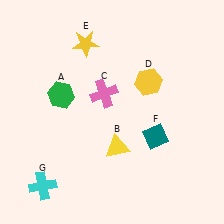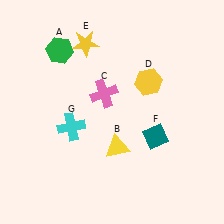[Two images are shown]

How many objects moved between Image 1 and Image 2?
2 objects moved between the two images.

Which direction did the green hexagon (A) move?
The green hexagon (A) moved up.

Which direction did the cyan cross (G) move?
The cyan cross (G) moved up.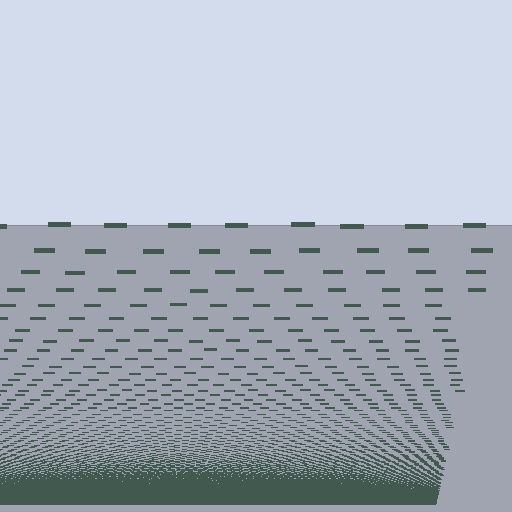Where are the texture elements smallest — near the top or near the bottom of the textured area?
Near the bottom.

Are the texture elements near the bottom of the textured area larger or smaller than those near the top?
Smaller. The gradient is inverted — elements near the bottom are smaller and denser.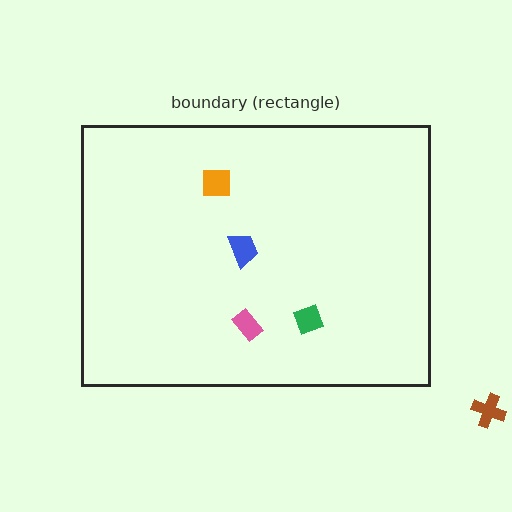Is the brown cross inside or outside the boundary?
Outside.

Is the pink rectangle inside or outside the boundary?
Inside.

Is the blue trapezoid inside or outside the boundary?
Inside.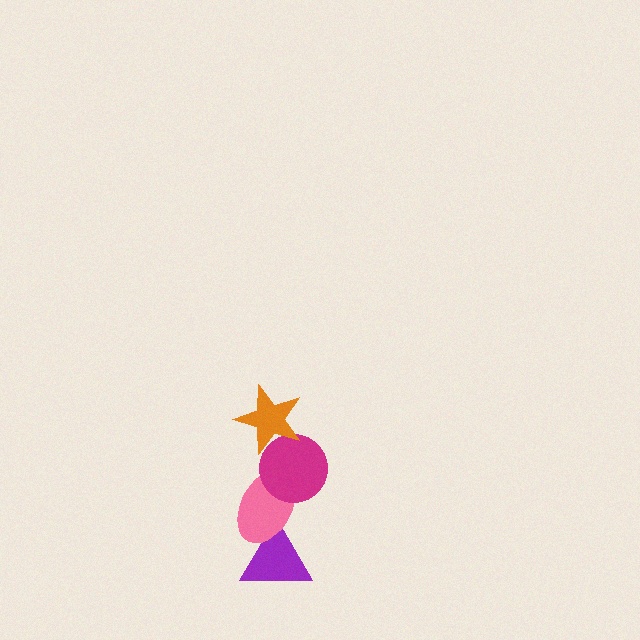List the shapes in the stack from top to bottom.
From top to bottom: the orange star, the magenta circle, the pink ellipse, the purple triangle.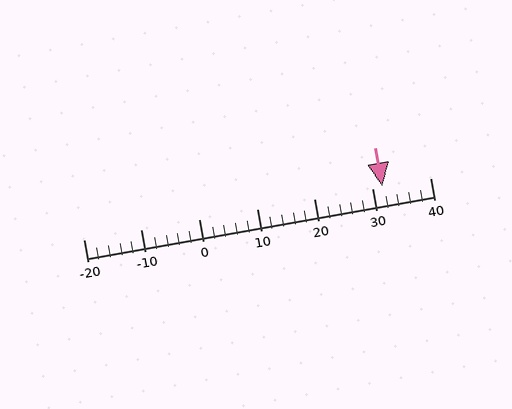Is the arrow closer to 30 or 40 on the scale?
The arrow is closer to 30.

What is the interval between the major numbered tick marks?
The major tick marks are spaced 10 units apart.